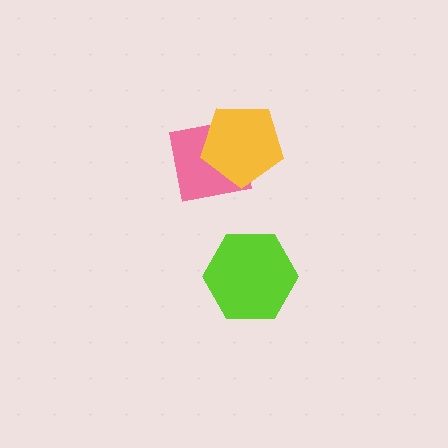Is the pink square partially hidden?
Yes, it is partially covered by another shape.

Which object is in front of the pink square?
The yellow pentagon is in front of the pink square.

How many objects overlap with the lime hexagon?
0 objects overlap with the lime hexagon.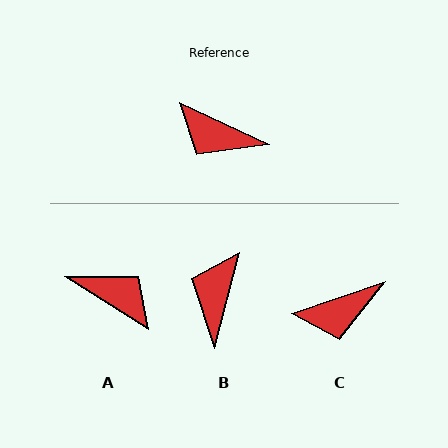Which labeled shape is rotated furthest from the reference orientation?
A, about 173 degrees away.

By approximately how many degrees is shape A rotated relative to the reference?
Approximately 173 degrees counter-clockwise.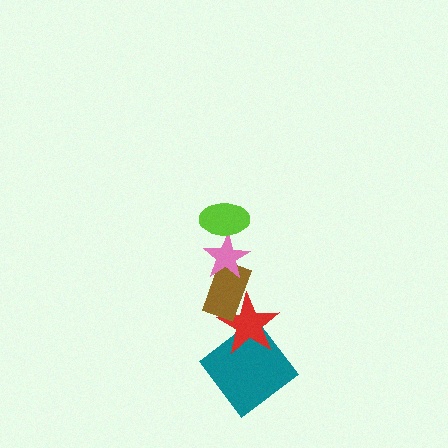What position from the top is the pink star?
The pink star is 2nd from the top.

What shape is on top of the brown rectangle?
The pink star is on top of the brown rectangle.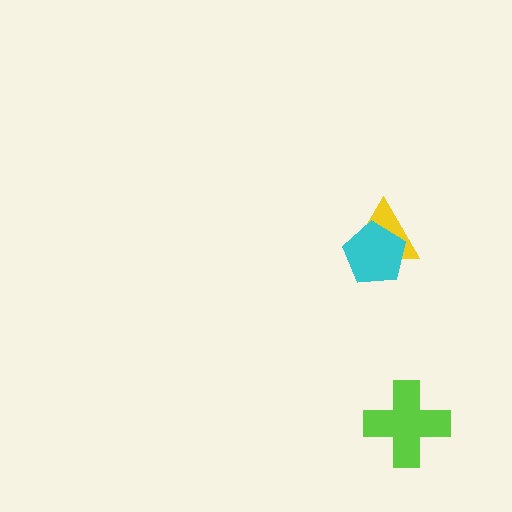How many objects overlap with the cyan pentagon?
1 object overlaps with the cyan pentagon.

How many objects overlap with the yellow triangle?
1 object overlaps with the yellow triangle.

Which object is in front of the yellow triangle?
The cyan pentagon is in front of the yellow triangle.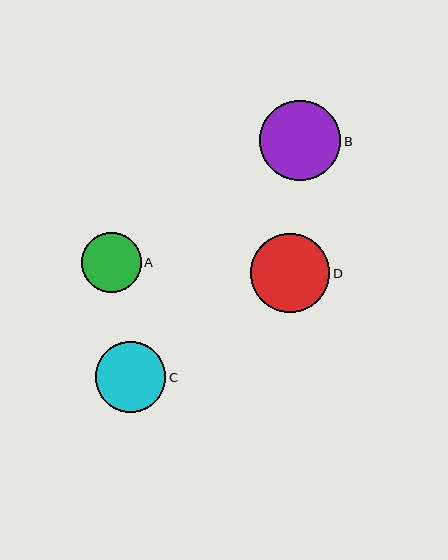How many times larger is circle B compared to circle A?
Circle B is approximately 1.3 times the size of circle A.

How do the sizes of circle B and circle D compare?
Circle B and circle D are approximately the same size.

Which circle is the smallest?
Circle A is the smallest with a size of approximately 60 pixels.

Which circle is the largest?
Circle B is the largest with a size of approximately 81 pixels.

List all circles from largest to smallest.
From largest to smallest: B, D, C, A.